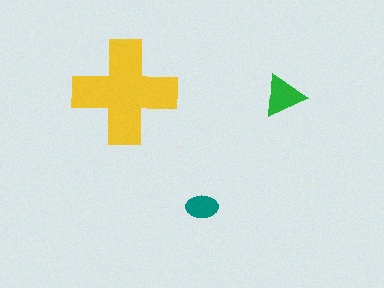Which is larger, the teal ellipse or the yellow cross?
The yellow cross.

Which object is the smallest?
The teal ellipse.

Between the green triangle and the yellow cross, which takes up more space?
The yellow cross.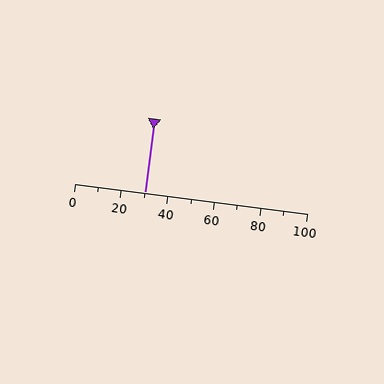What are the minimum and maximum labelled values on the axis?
The axis runs from 0 to 100.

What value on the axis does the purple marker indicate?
The marker indicates approximately 30.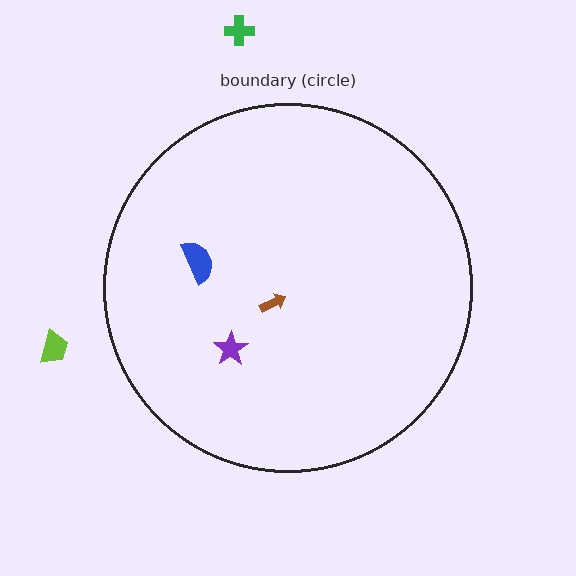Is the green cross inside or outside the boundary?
Outside.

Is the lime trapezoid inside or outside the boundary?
Outside.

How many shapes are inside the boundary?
3 inside, 2 outside.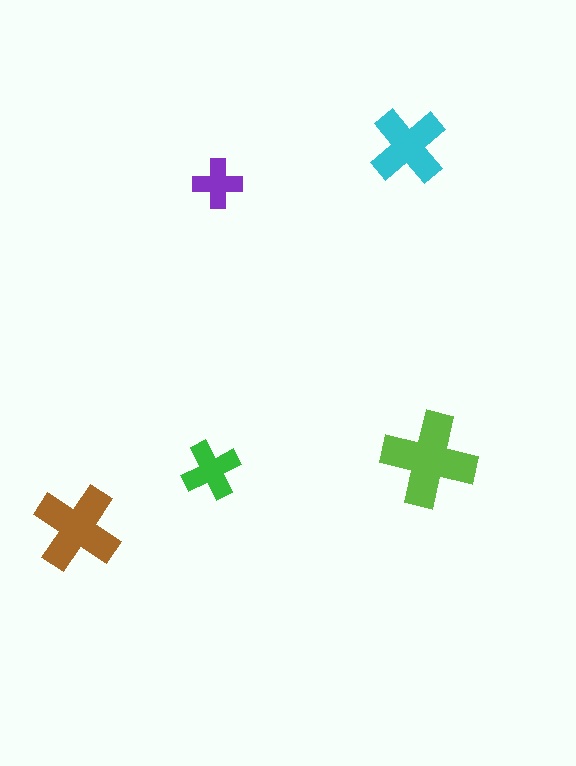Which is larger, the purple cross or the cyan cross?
The cyan one.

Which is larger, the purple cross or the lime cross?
The lime one.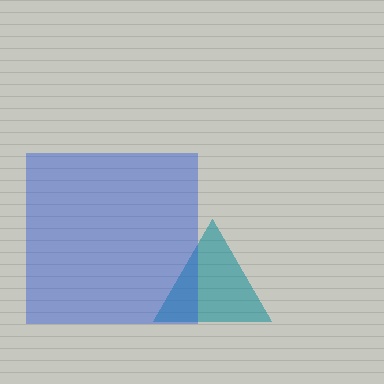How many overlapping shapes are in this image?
There are 2 overlapping shapes in the image.